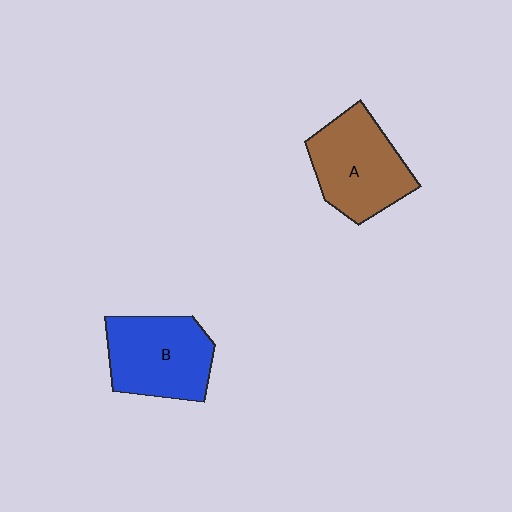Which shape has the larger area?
Shape A (brown).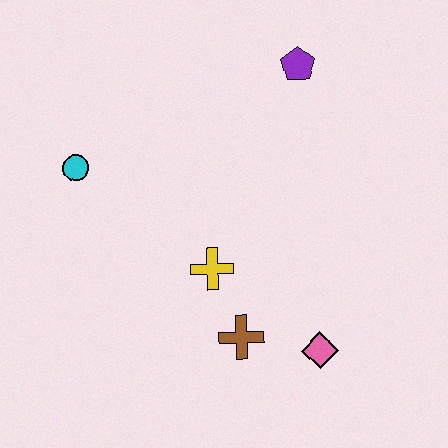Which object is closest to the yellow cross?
The brown cross is closest to the yellow cross.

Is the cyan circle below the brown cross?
No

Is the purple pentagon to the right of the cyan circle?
Yes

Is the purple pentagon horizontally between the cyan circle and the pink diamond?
Yes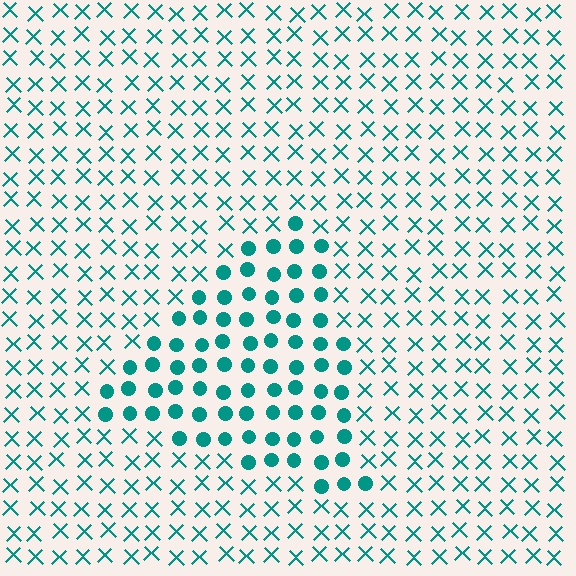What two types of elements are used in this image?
The image uses circles inside the triangle region and X marks outside it.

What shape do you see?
I see a triangle.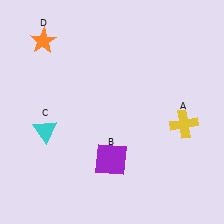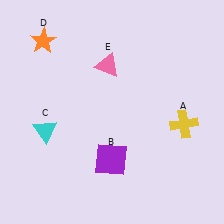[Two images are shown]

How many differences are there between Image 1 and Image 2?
There is 1 difference between the two images.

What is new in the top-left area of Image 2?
A pink triangle (E) was added in the top-left area of Image 2.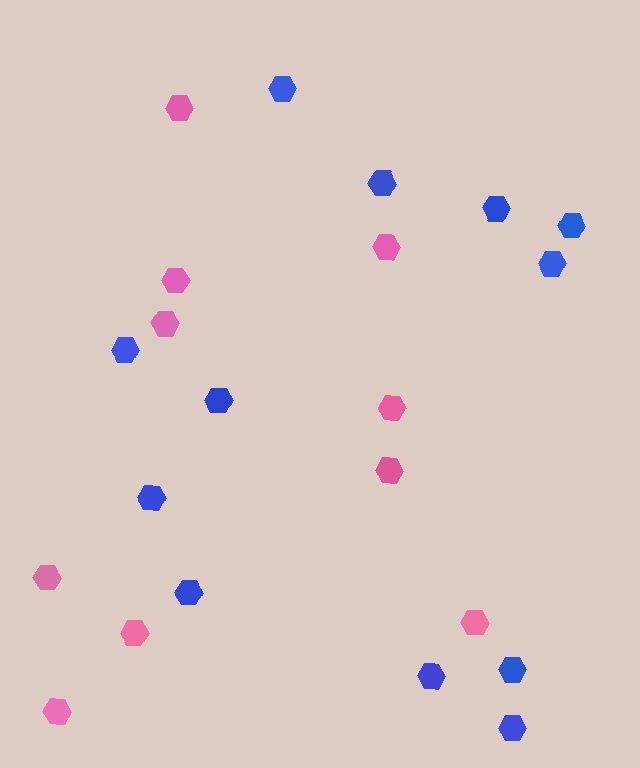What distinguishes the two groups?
There are 2 groups: one group of blue hexagons (12) and one group of pink hexagons (10).